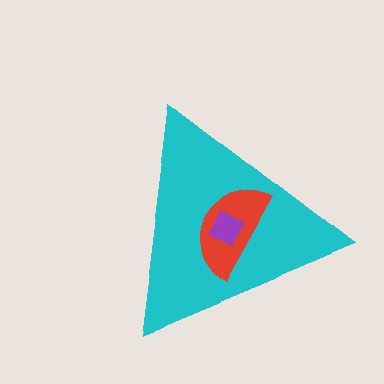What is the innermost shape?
The purple diamond.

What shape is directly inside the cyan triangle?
The red semicircle.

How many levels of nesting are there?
3.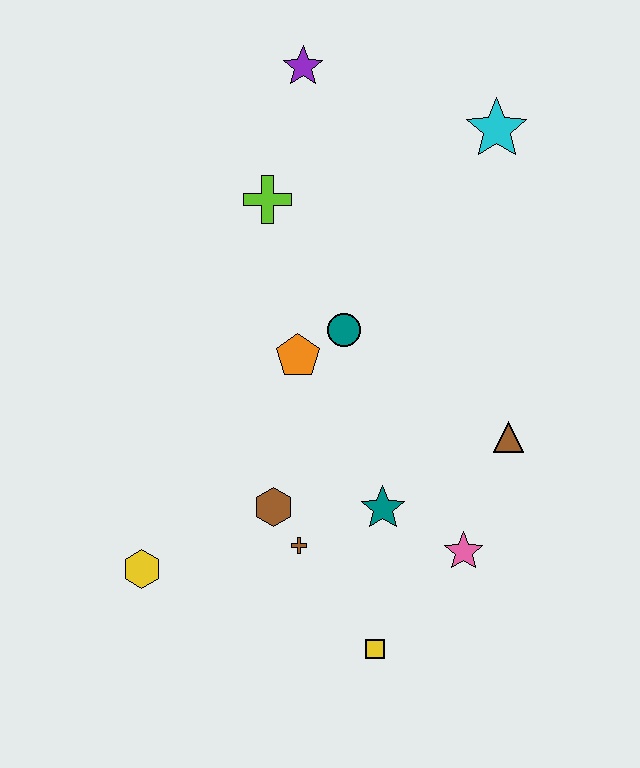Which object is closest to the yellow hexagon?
The brown hexagon is closest to the yellow hexagon.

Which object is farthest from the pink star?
The purple star is farthest from the pink star.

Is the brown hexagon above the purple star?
No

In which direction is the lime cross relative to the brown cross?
The lime cross is above the brown cross.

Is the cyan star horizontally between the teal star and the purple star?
No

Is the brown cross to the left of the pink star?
Yes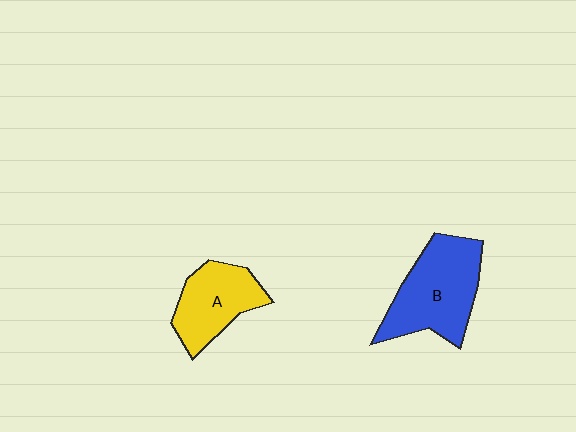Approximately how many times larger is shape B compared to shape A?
Approximately 1.4 times.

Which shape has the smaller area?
Shape A (yellow).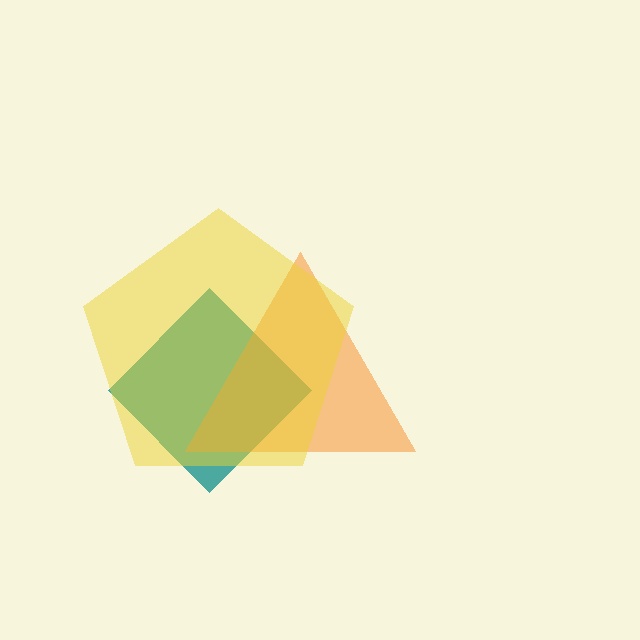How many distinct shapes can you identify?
There are 3 distinct shapes: a teal diamond, an orange triangle, a yellow pentagon.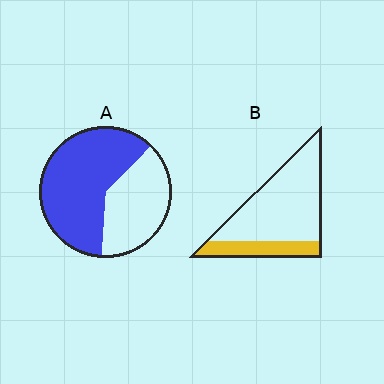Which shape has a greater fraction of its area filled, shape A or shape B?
Shape A.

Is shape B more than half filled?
No.